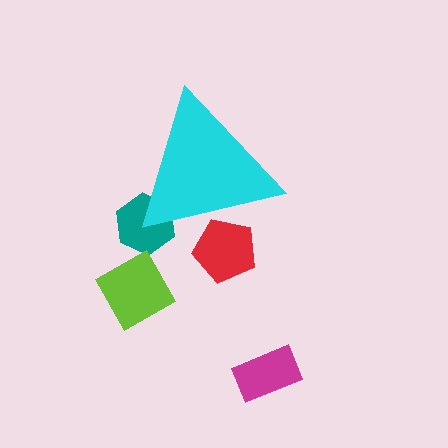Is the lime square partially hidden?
No, the lime square is fully visible.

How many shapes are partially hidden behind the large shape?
2 shapes are partially hidden.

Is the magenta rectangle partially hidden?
No, the magenta rectangle is fully visible.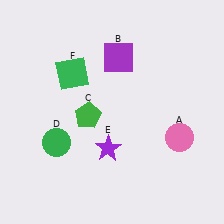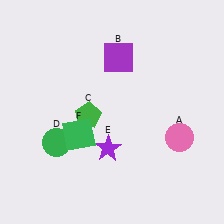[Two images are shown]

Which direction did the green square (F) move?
The green square (F) moved down.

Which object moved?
The green square (F) moved down.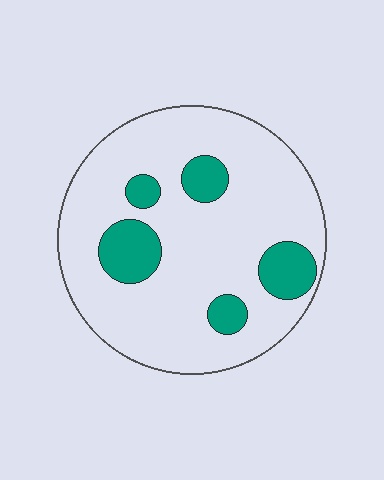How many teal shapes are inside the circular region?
5.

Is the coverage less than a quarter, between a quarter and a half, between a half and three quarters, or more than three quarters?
Less than a quarter.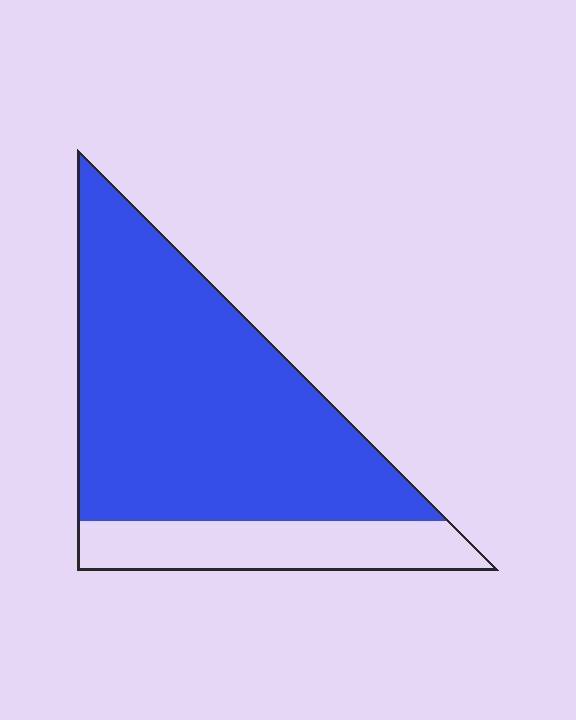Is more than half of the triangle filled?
Yes.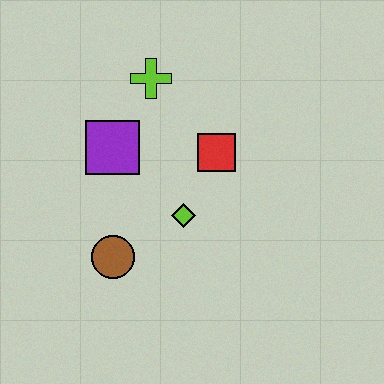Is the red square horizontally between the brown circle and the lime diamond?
No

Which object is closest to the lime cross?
The purple square is closest to the lime cross.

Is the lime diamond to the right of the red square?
No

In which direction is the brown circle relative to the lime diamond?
The brown circle is to the left of the lime diamond.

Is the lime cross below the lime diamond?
No